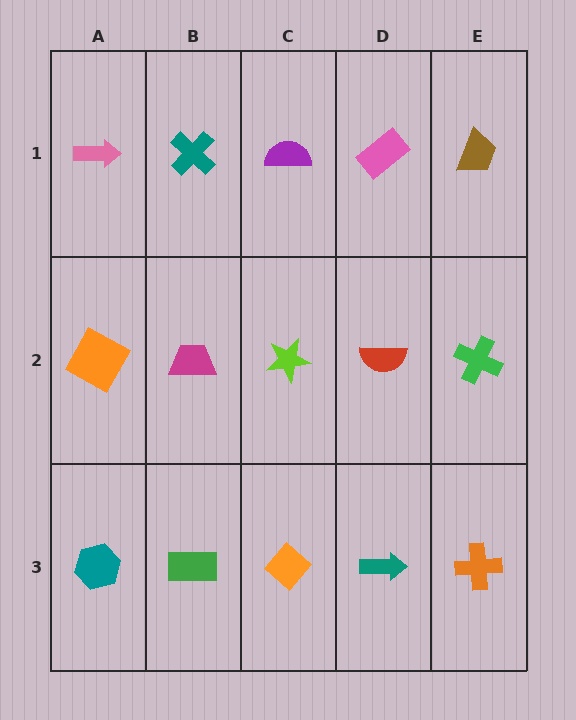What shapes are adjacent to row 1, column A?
An orange square (row 2, column A), a teal cross (row 1, column B).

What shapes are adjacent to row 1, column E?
A green cross (row 2, column E), a pink rectangle (row 1, column D).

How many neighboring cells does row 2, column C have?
4.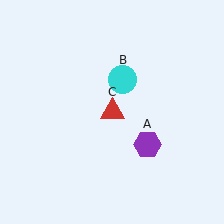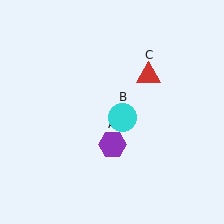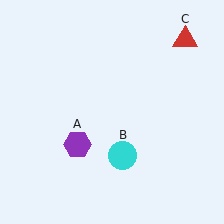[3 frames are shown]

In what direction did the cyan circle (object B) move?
The cyan circle (object B) moved down.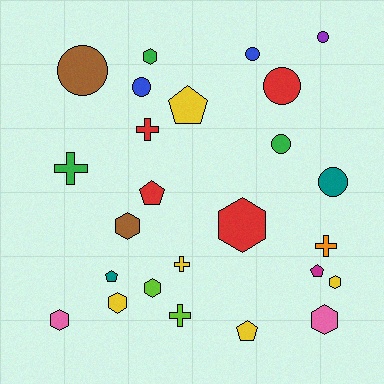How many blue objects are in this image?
There are 2 blue objects.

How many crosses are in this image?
There are 5 crosses.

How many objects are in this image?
There are 25 objects.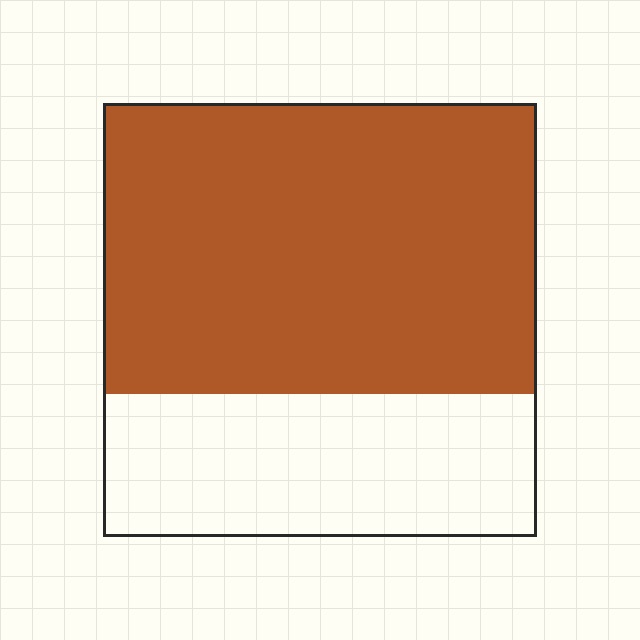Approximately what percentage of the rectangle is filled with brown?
Approximately 65%.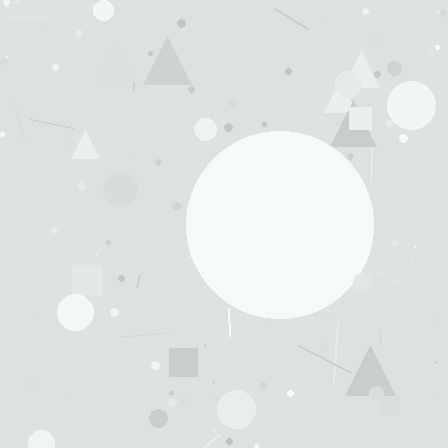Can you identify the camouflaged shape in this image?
The camouflaged shape is a circle.